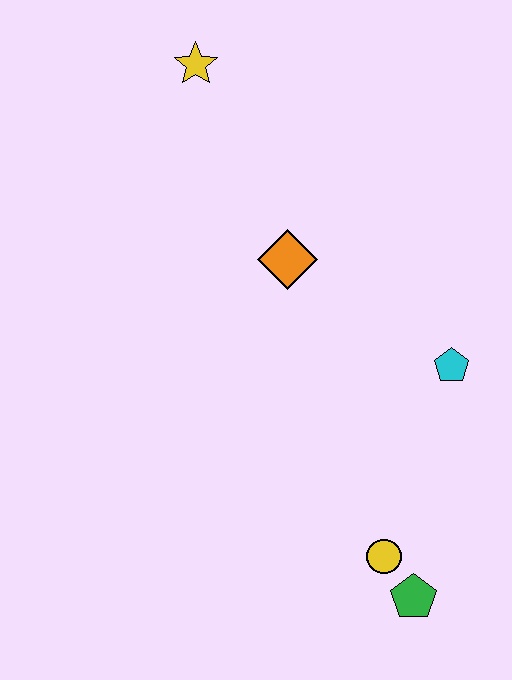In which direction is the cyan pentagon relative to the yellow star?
The cyan pentagon is below the yellow star.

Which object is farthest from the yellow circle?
The yellow star is farthest from the yellow circle.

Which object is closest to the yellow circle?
The green pentagon is closest to the yellow circle.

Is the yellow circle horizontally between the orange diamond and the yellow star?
No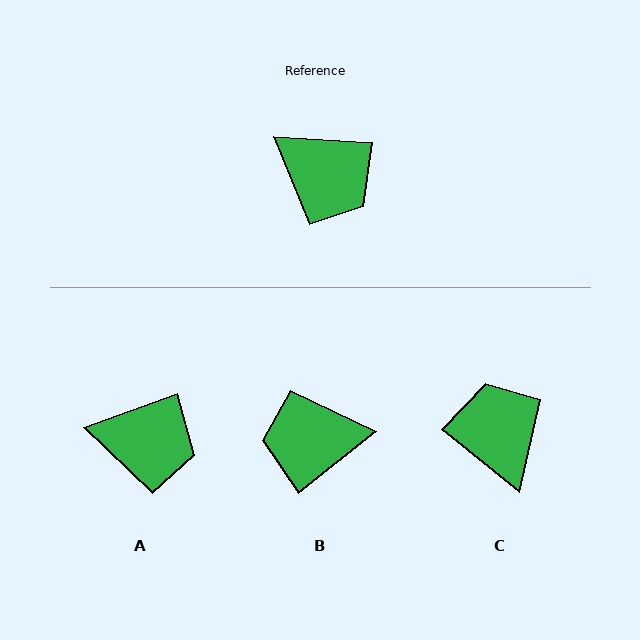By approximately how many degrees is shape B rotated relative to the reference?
Approximately 138 degrees clockwise.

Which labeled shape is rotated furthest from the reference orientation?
C, about 145 degrees away.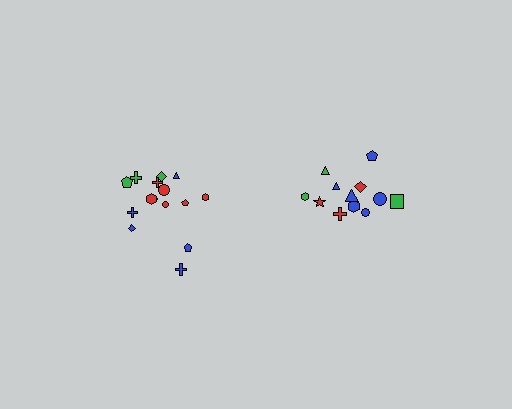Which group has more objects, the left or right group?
The left group.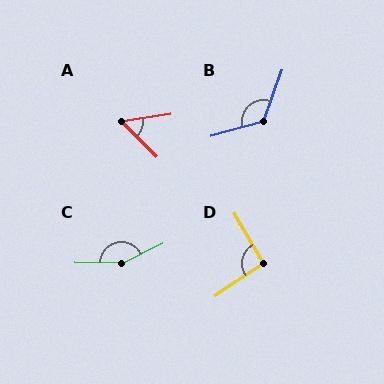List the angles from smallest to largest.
A (54°), D (94°), B (125°), C (153°).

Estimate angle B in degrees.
Approximately 125 degrees.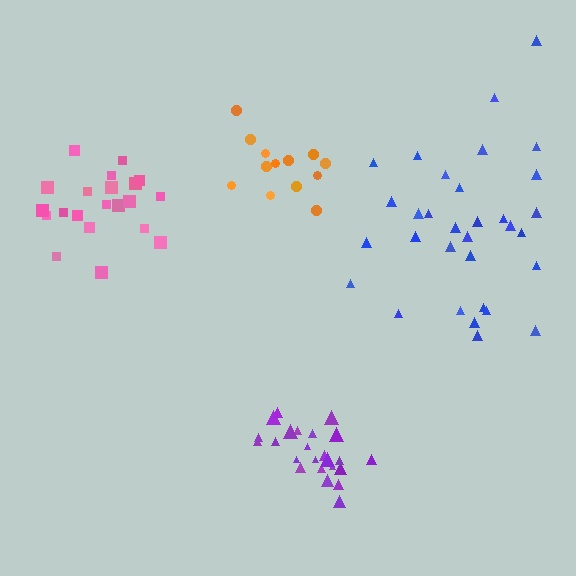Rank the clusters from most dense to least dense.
purple, pink, orange, blue.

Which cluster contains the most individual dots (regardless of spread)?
Blue (32).